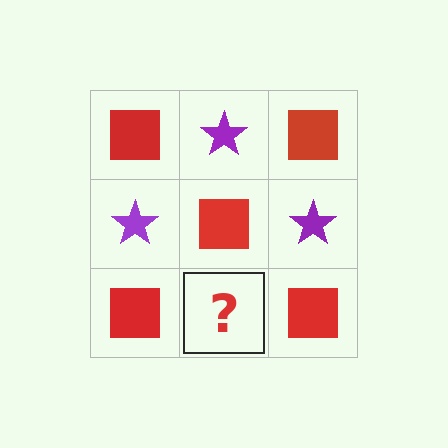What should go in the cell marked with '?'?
The missing cell should contain a purple star.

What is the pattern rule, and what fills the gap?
The rule is that it alternates red square and purple star in a checkerboard pattern. The gap should be filled with a purple star.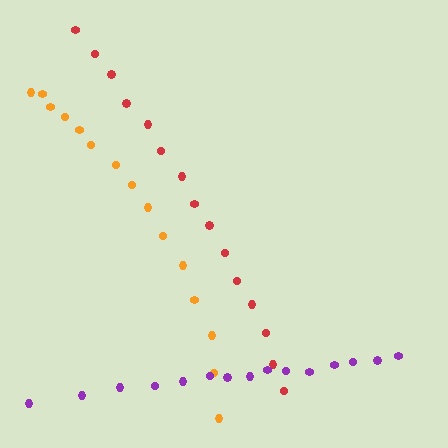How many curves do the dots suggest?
There are 3 distinct paths.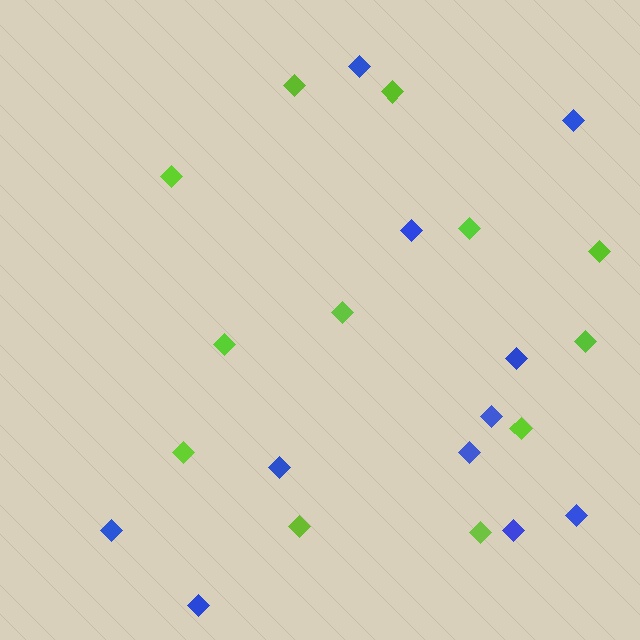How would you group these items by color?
There are 2 groups: one group of blue diamonds (11) and one group of lime diamonds (12).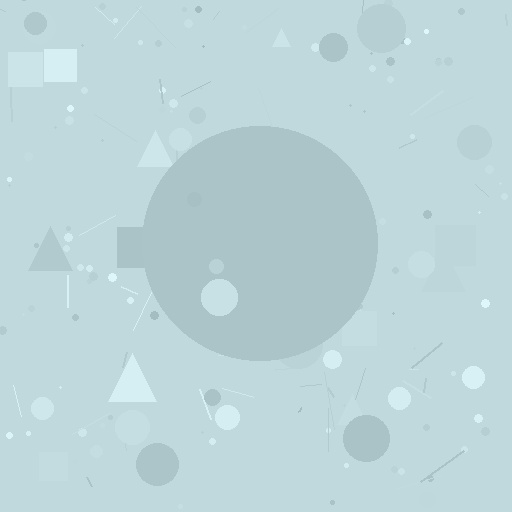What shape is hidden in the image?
A circle is hidden in the image.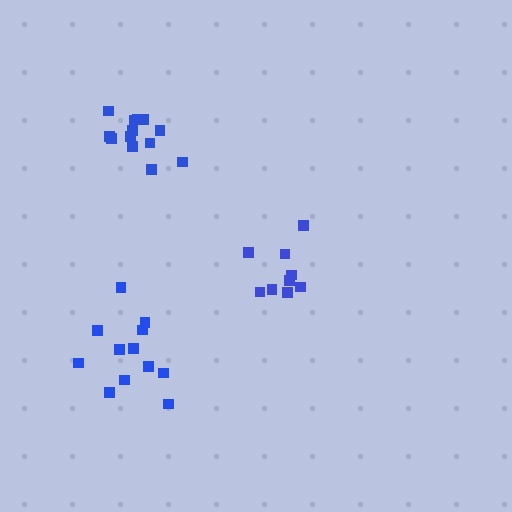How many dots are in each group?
Group 1: 12 dots, Group 2: 9 dots, Group 3: 13 dots (34 total).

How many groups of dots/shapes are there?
There are 3 groups.